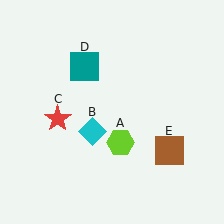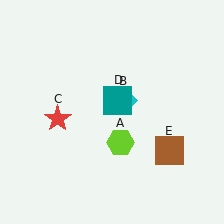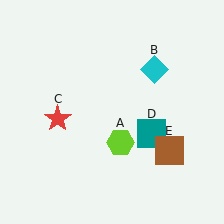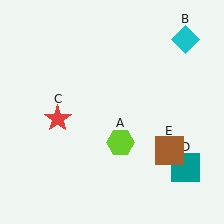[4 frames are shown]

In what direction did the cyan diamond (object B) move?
The cyan diamond (object B) moved up and to the right.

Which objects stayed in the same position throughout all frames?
Lime hexagon (object A) and red star (object C) and brown square (object E) remained stationary.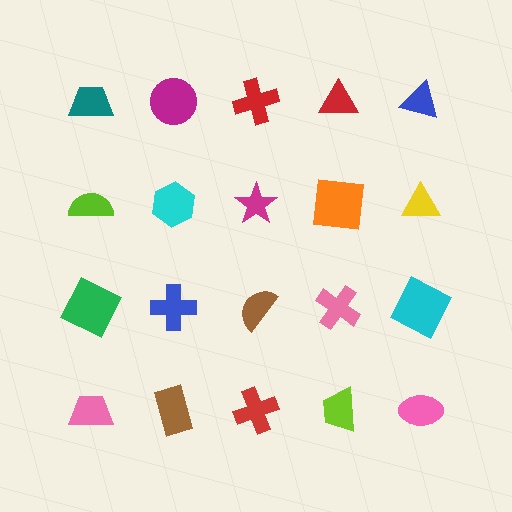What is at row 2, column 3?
A magenta star.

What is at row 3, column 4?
A pink cross.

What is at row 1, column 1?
A teal trapezoid.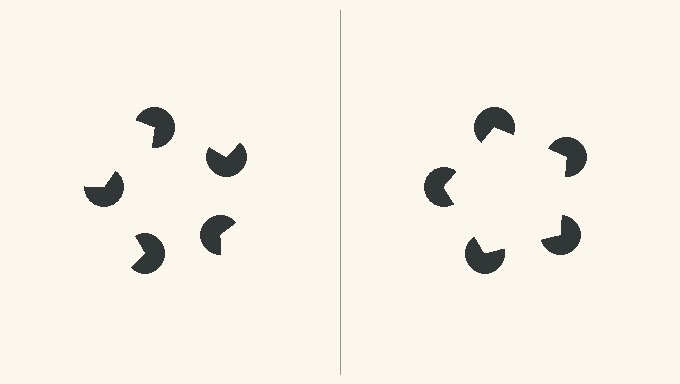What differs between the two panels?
The pac-man discs are positioned identically on both sides; only the wedge orientations differ. On the right they align to a pentagon; on the left they are misaligned.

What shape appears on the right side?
An illusory pentagon.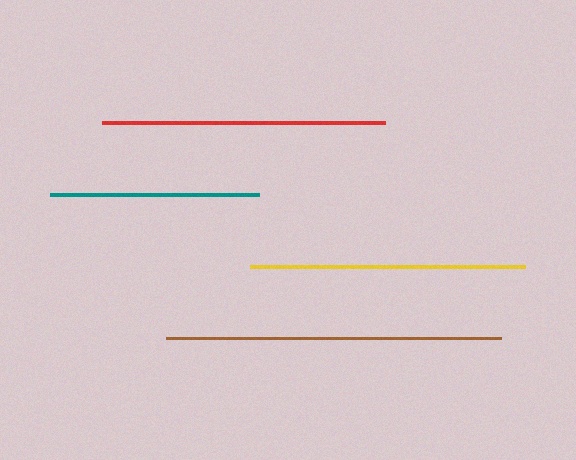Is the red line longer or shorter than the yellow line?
The red line is longer than the yellow line.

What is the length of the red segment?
The red segment is approximately 283 pixels long.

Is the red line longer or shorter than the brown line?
The brown line is longer than the red line.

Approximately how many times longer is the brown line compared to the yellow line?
The brown line is approximately 1.2 times the length of the yellow line.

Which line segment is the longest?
The brown line is the longest at approximately 334 pixels.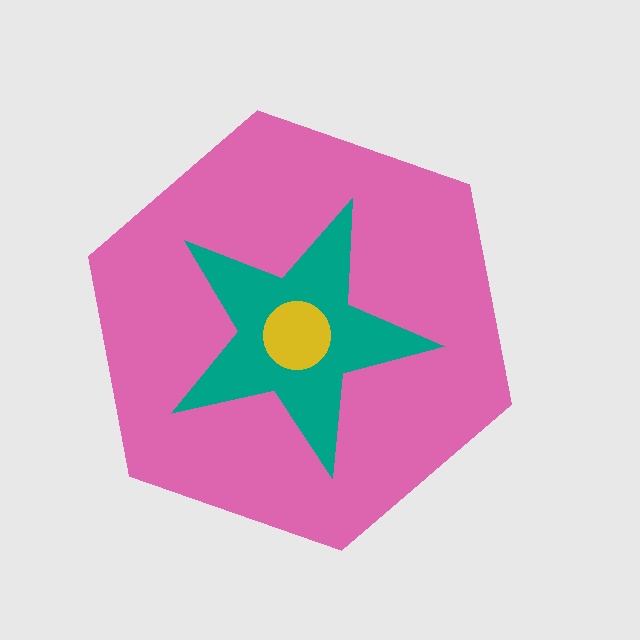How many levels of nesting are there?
3.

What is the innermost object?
The yellow circle.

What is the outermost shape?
The pink hexagon.